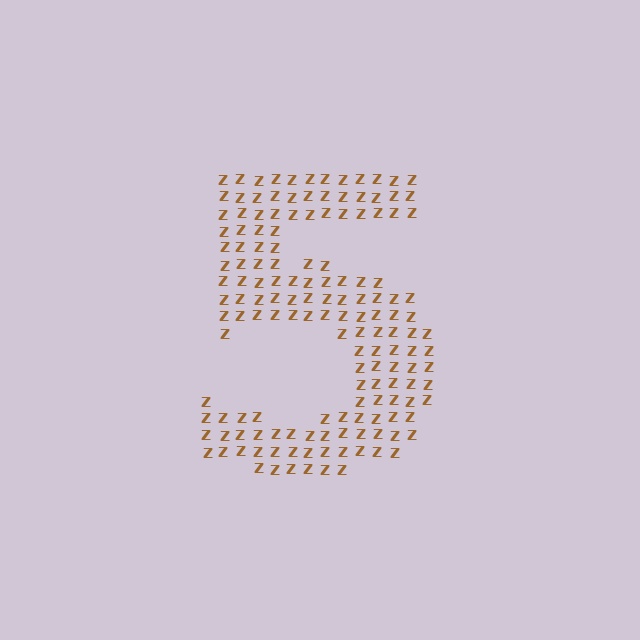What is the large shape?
The large shape is the digit 5.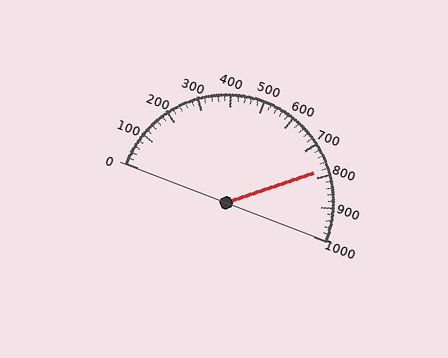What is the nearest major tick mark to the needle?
The nearest major tick mark is 800.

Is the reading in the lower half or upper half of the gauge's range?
The reading is in the upper half of the range (0 to 1000).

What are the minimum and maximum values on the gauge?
The gauge ranges from 0 to 1000.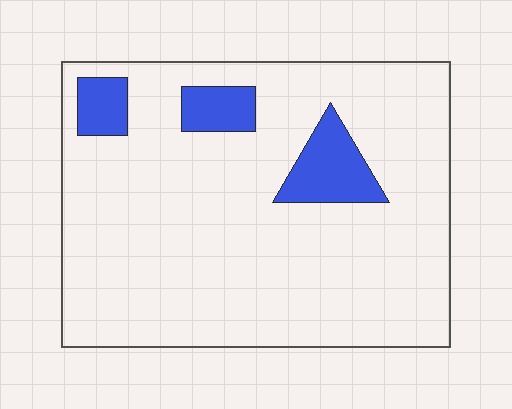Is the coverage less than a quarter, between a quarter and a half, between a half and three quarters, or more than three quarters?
Less than a quarter.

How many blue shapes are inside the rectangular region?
3.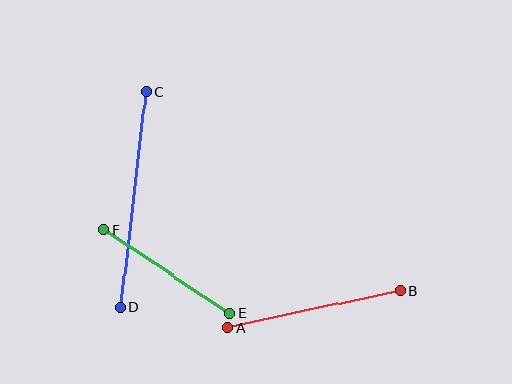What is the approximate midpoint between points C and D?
The midpoint is at approximately (133, 200) pixels.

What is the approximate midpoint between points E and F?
The midpoint is at approximately (167, 272) pixels.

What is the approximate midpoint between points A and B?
The midpoint is at approximately (314, 309) pixels.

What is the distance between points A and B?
The distance is approximately 176 pixels.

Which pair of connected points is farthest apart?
Points C and D are farthest apart.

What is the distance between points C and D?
The distance is approximately 217 pixels.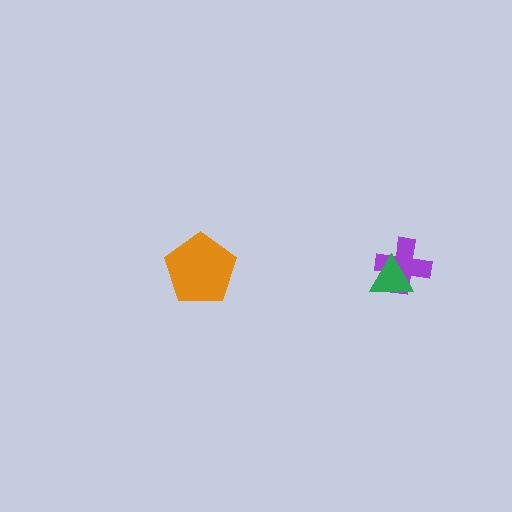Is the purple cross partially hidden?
Yes, it is partially covered by another shape.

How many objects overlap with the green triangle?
1 object overlaps with the green triangle.